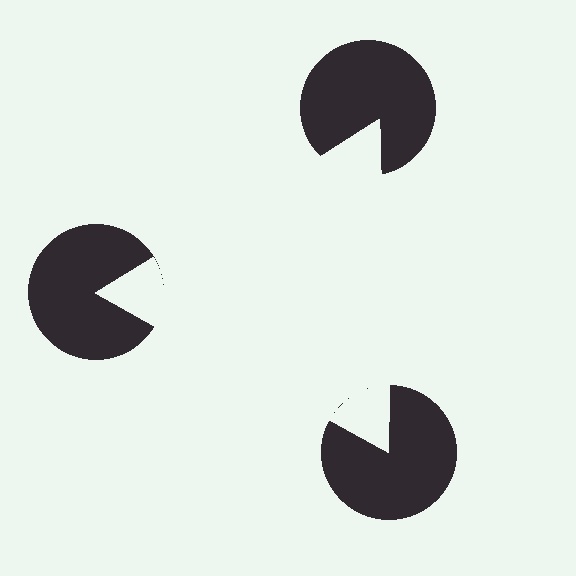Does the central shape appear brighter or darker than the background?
It typically appears slightly brighter than the background, even though no actual brightness change is drawn.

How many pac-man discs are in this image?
There are 3 — one at each vertex of the illusory triangle.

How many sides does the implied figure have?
3 sides.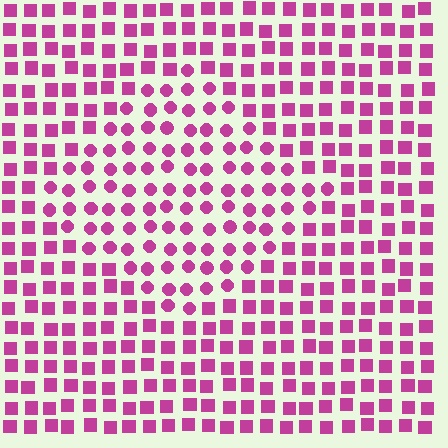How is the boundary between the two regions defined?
The boundary is defined by a change in element shape: circles inside vs. squares outside. All elements share the same color and spacing.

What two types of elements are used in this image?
The image uses circles inside the diamond region and squares outside it.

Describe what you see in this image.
The image is filled with small magenta elements arranged in a uniform grid. A diamond-shaped region contains circles, while the surrounding area contains squares. The boundary is defined purely by the change in element shape.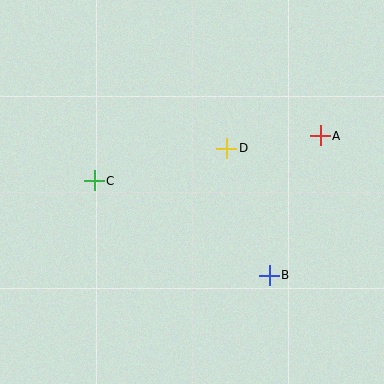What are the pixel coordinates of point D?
Point D is at (227, 148).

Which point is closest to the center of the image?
Point D at (227, 148) is closest to the center.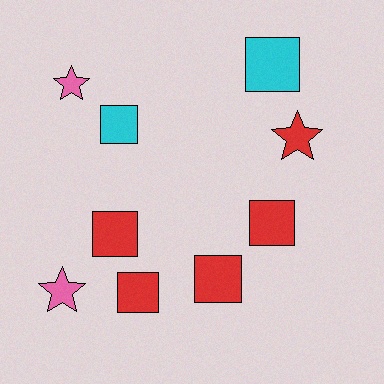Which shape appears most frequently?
Square, with 6 objects.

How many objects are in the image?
There are 9 objects.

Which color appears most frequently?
Red, with 5 objects.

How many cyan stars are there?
There are no cyan stars.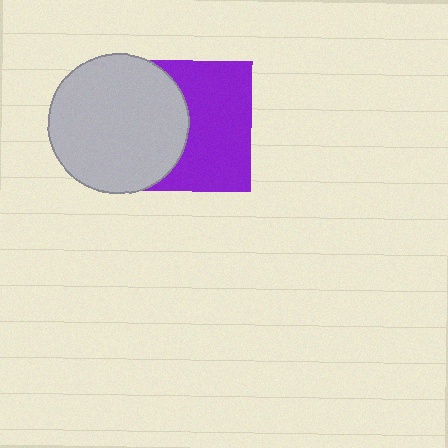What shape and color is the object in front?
The object in front is a light gray circle.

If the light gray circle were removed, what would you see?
You would see the complete purple square.